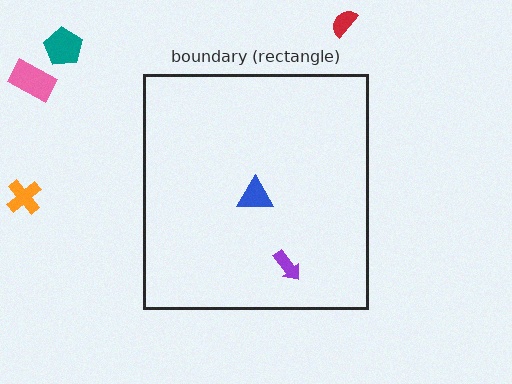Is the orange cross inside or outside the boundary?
Outside.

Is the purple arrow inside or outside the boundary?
Inside.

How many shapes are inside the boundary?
2 inside, 4 outside.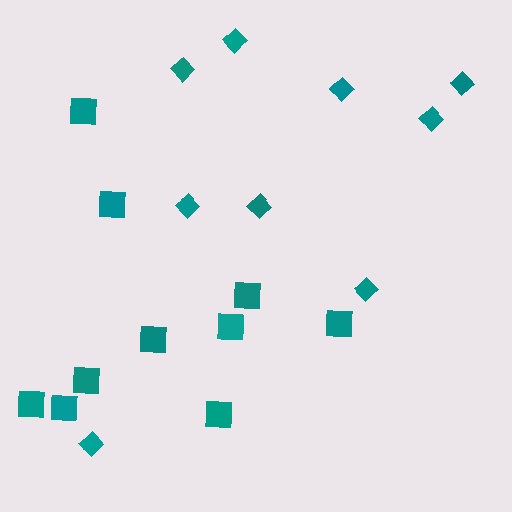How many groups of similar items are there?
There are 2 groups: one group of squares (10) and one group of diamonds (9).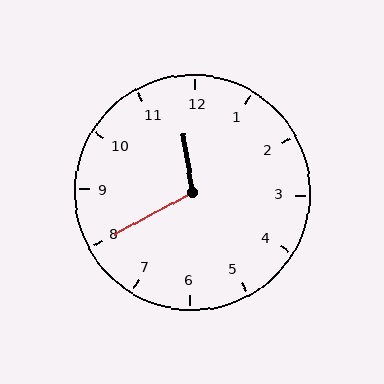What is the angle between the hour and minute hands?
Approximately 110 degrees.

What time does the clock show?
11:40.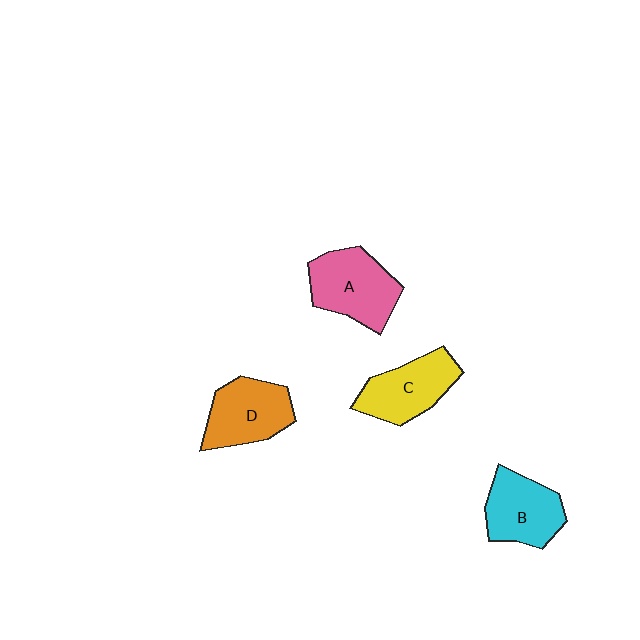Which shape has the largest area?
Shape A (pink).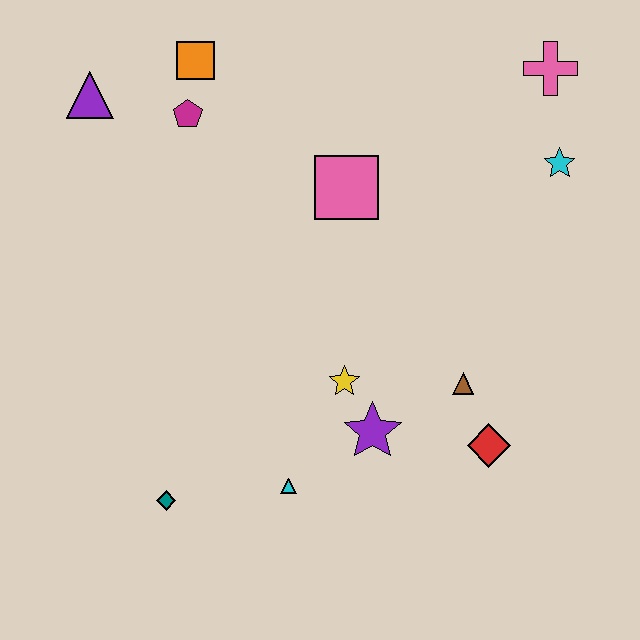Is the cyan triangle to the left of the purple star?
Yes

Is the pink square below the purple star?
No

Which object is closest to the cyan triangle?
The purple star is closest to the cyan triangle.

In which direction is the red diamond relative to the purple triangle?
The red diamond is to the right of the purple triangle.